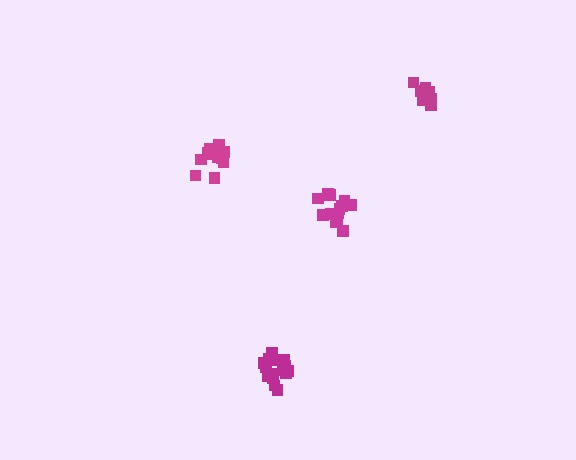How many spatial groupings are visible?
There are 4 spatial groupings.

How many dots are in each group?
Group 1: 15 dots, Group 2: 14 dots, Group 3: 15 dots, Group 4: 9 dots (53 total).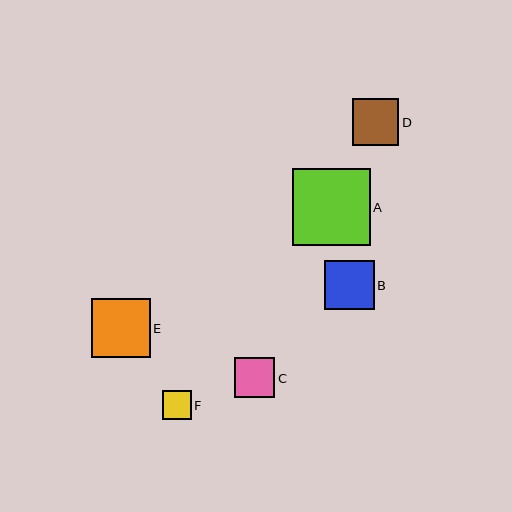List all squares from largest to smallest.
From largest to smallest: A, E, B, D, C, F.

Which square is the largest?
Square A is the largest with a size of approximately 78 pixels.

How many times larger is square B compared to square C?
Square B is approximately 1.2 times the size of square C.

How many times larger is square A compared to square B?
Square A is approximately 1.6 times the size of square B.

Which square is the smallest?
Square F is the smallest with a size of approximately 29 pixels.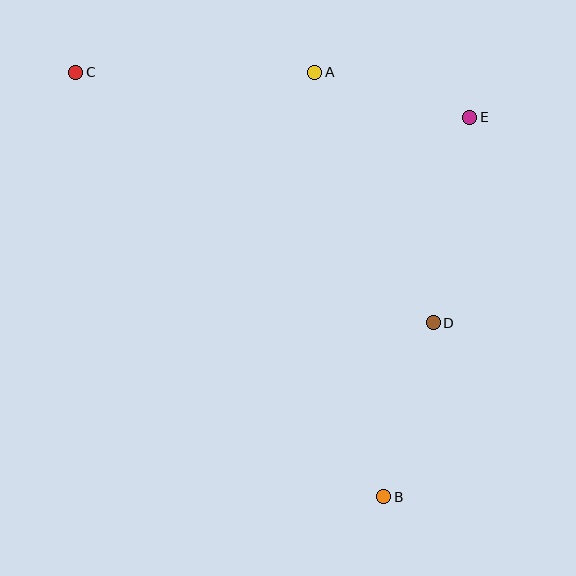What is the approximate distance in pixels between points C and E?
The distance between C and E is approximately 396 pixels.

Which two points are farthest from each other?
Points B and C are farthest from each other.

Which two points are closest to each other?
Points A and E are closest to each other.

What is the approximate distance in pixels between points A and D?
The distance between A and D is approximately 277 pixels.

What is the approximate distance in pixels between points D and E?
The distance between D and E is approximately 209 pixels.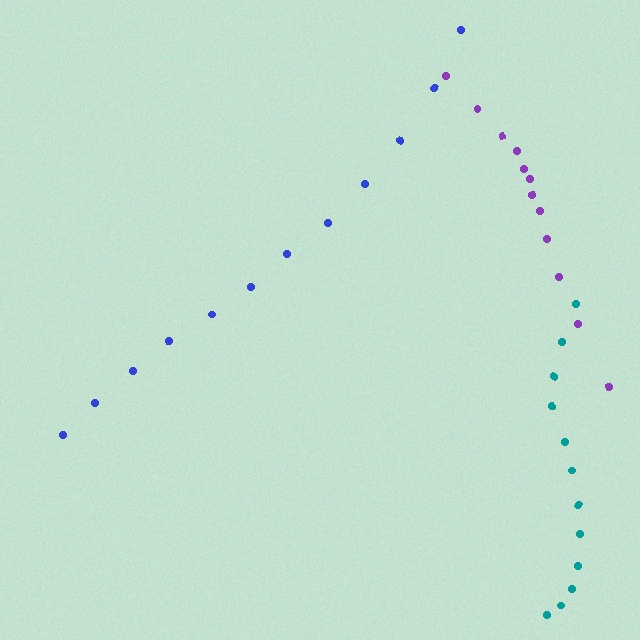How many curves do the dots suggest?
There are 3 distinct paths.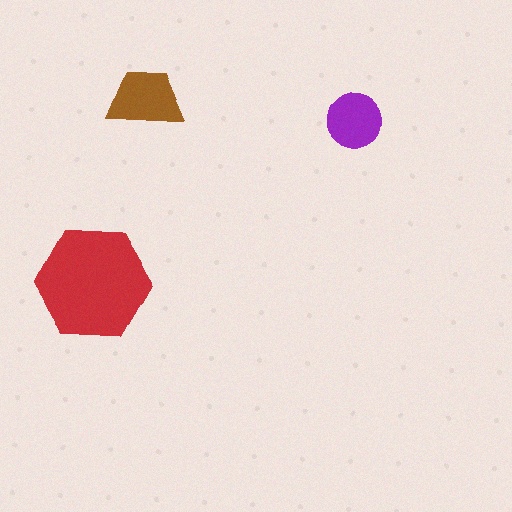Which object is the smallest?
The purple circle.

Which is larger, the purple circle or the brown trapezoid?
The brown trapezoid.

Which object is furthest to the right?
The purple circle is rightmost.